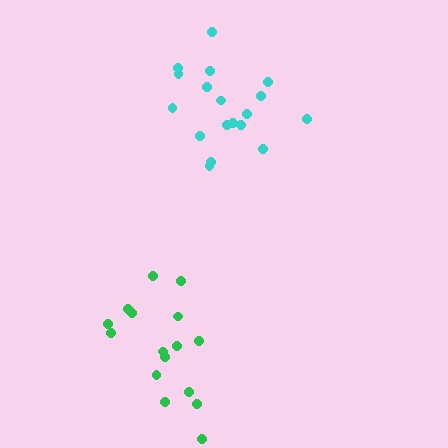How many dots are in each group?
Group 1: 16 dots, Group 2: 18 dots (34 total).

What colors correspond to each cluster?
The clusters are colored: green, cyan.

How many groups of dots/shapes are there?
There are 2 groups.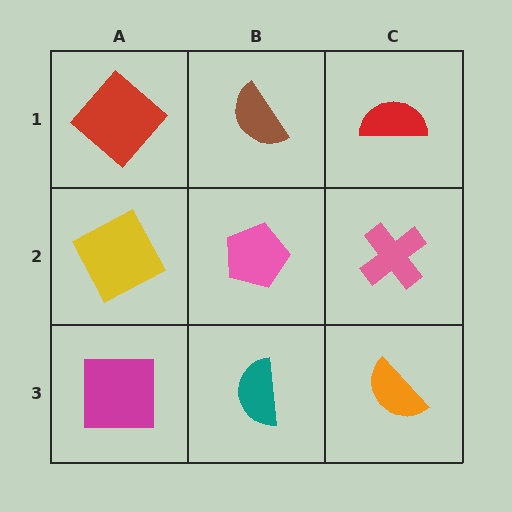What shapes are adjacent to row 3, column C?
A pink cross (row 2, column C), a teal semicircle (row 3, column B).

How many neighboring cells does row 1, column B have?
3.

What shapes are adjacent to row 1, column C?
A pink cross (row 2, column C), a brown semicircle (row 1, column B).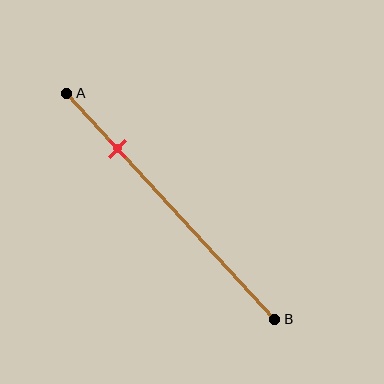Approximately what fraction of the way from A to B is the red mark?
The red mark is approximately 25% of the way from A to B.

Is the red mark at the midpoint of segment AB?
No, the mark is at about 25% from A, not at the 50% midpoint.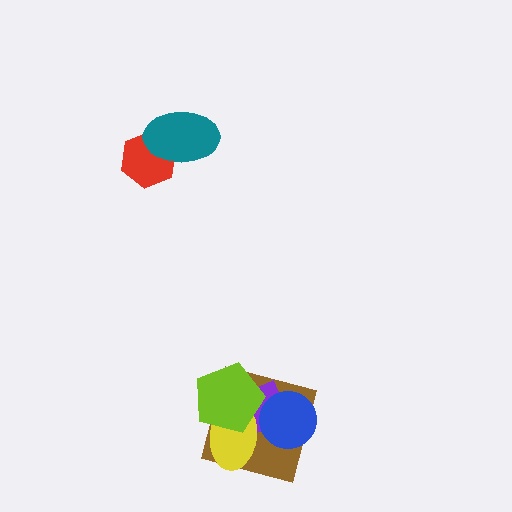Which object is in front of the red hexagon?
The teal ellipse is in front of the red hexagon.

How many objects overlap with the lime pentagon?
3 objects overlap with the lime pentagon.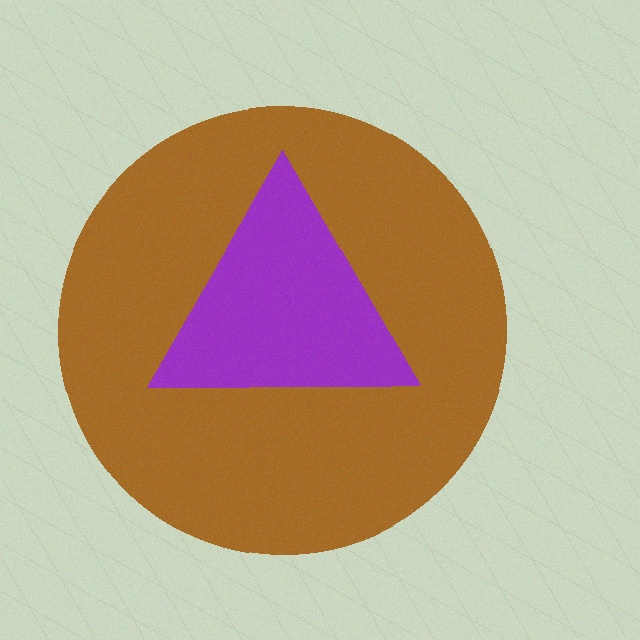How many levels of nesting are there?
2.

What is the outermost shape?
The brown circle.